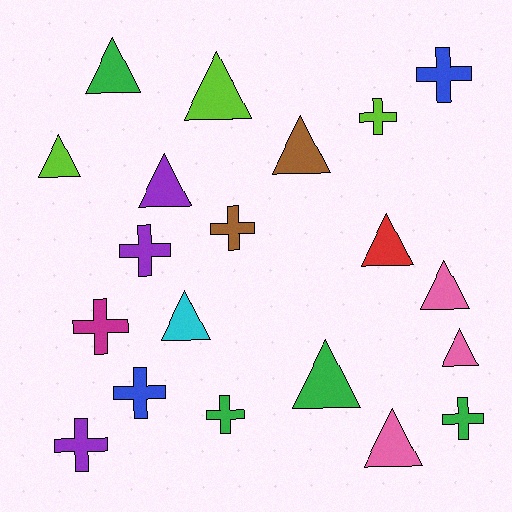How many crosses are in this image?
There are 9 crosses.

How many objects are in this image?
There are 20 objects.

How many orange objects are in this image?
There are no orange objects.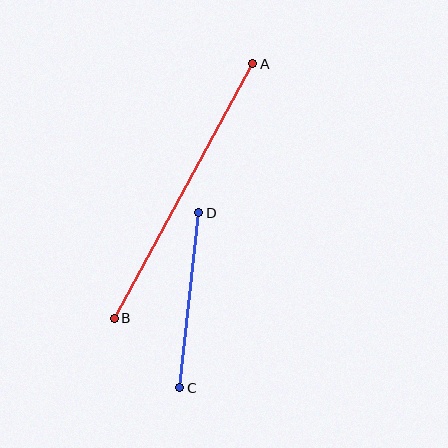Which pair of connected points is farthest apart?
Points A and B are farthest apart.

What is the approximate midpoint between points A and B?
The midpoint is at approximately (184, 191) pixels.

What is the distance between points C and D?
The distance is approximately 176 pixels.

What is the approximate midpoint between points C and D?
The midpoint is at approximately (189, 300) pixels.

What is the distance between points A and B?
The distance is approximately 290 pixels.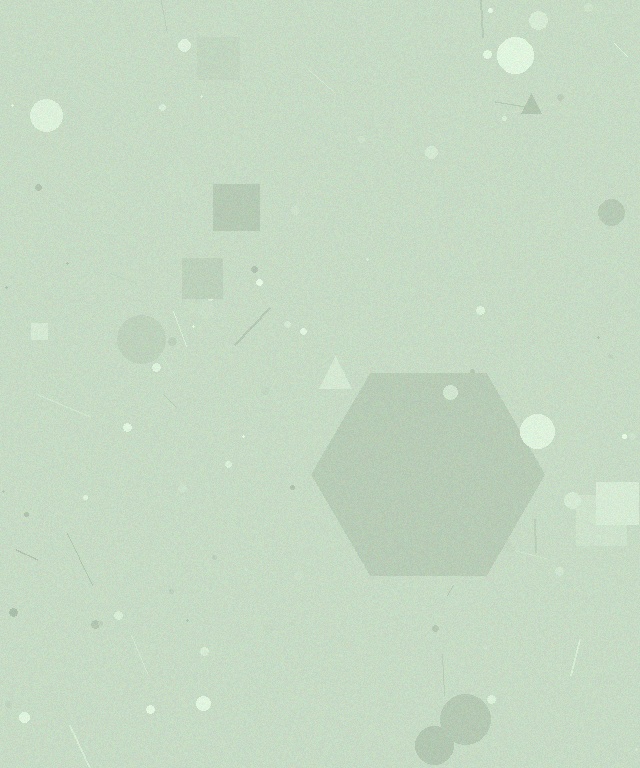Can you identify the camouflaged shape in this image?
The camouflaged shape is a hexagon.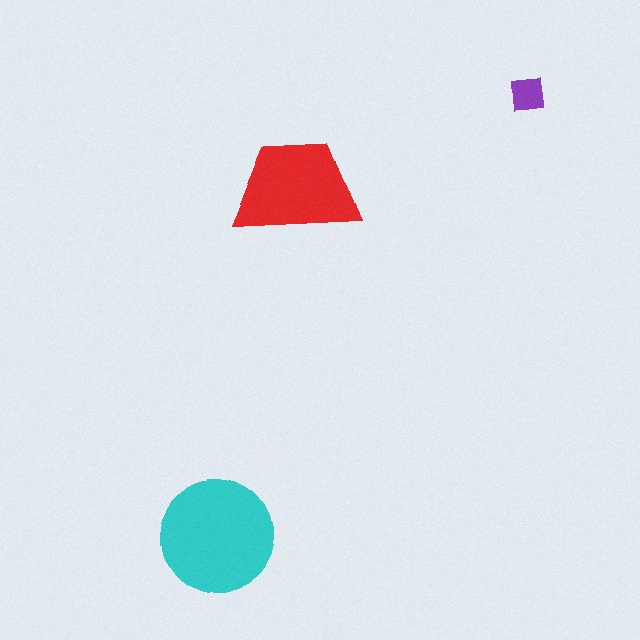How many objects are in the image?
There are 3 objects in the image.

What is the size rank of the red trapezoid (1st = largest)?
2nd.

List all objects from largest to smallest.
The cyan circle, the red trapezoid, the purple square.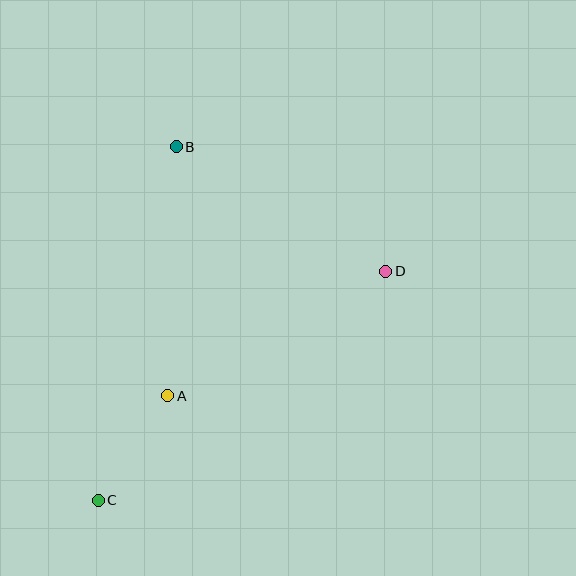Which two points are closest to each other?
Points A and C are closest to each other.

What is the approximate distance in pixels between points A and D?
The distance between A and D is approximately 251 pixels.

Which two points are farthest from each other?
Points C and D are farthest from each other.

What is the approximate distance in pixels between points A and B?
The distance between A and B is approximately 249 pixels.